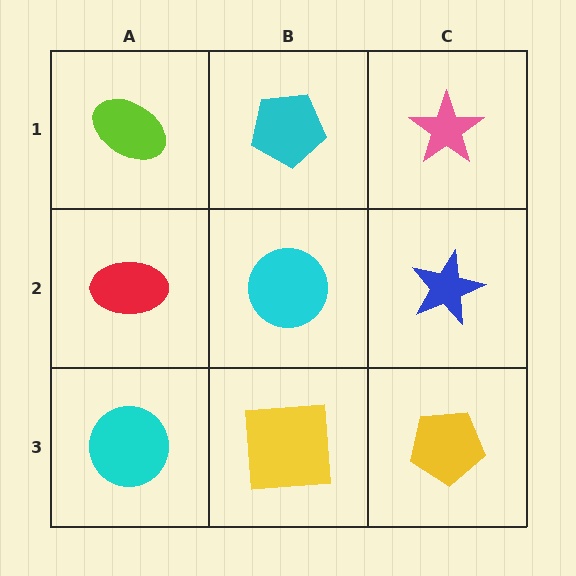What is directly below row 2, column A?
A cyan circle.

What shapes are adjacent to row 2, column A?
A lime ellipse (row 1, column A), a cyan circle (row 3, column A), a cyan circle (row 2, column B).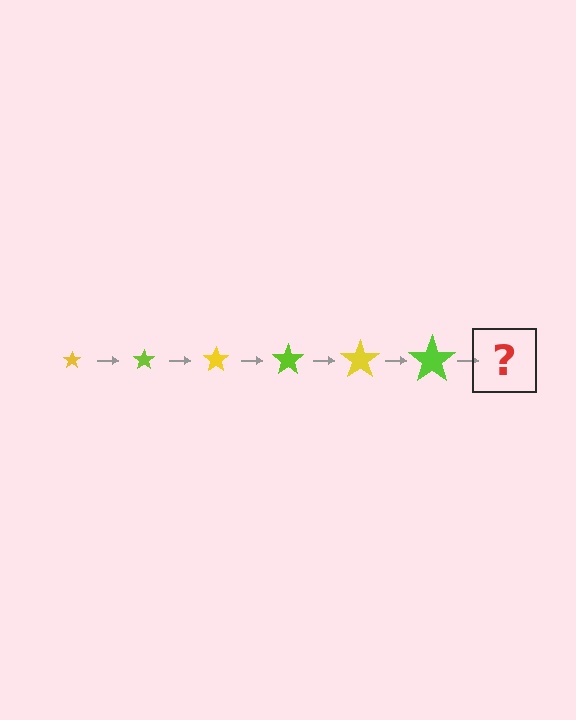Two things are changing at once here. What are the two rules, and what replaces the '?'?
The two rules are that the star grows larger each step and the color cycles through yellow and lime. The '?' should be a yellow star, larger than the previous one.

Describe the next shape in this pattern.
It should be a yellow star, larger than the previous one.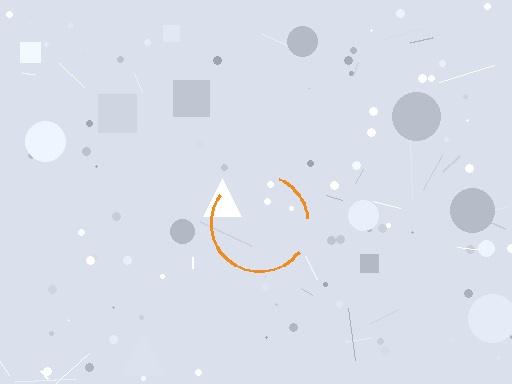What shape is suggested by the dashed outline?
The dashed outline suggests a circle.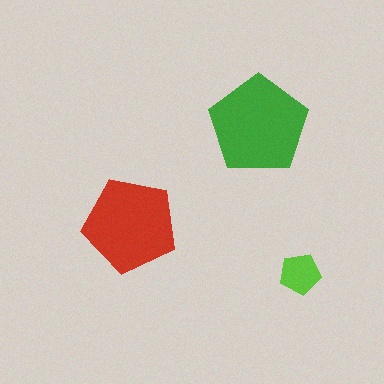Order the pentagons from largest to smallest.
the green one, the red one, the lime one.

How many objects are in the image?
There are 3 objects in the image.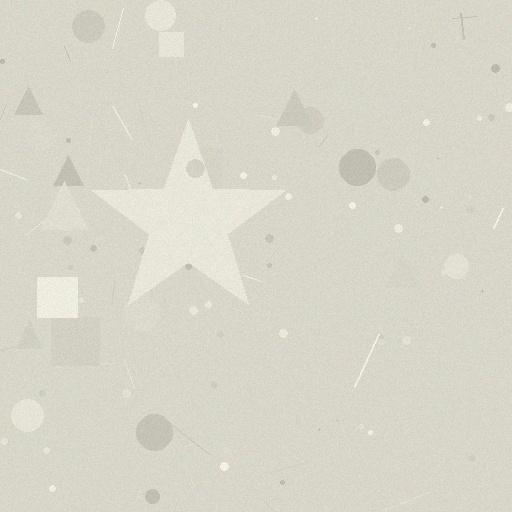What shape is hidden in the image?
A star is hidden in the image.